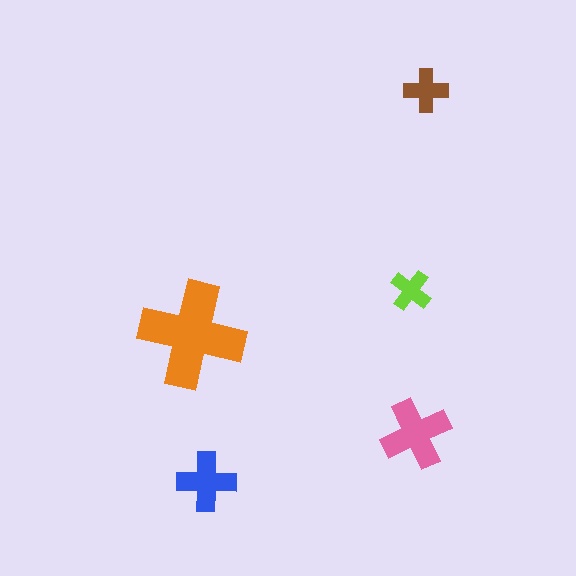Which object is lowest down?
The blue cross is bottommost.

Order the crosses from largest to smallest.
the orange one, the pink one, the blue one, the brown one, the lime one.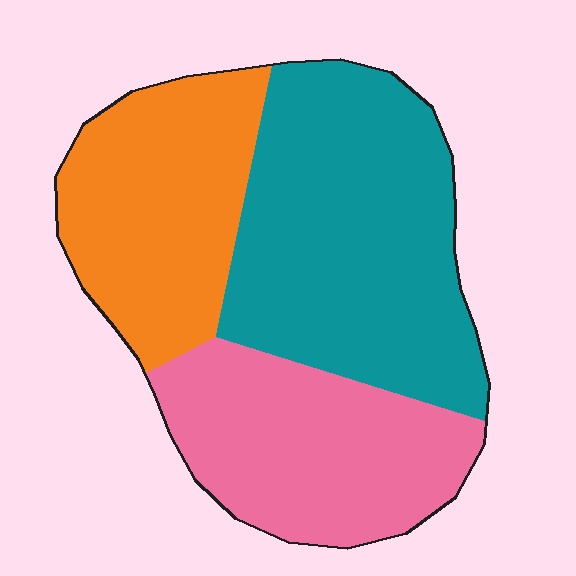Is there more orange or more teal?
Teal.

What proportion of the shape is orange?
Orange covers 28% of the shape.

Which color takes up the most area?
Teal, at roughly 45%.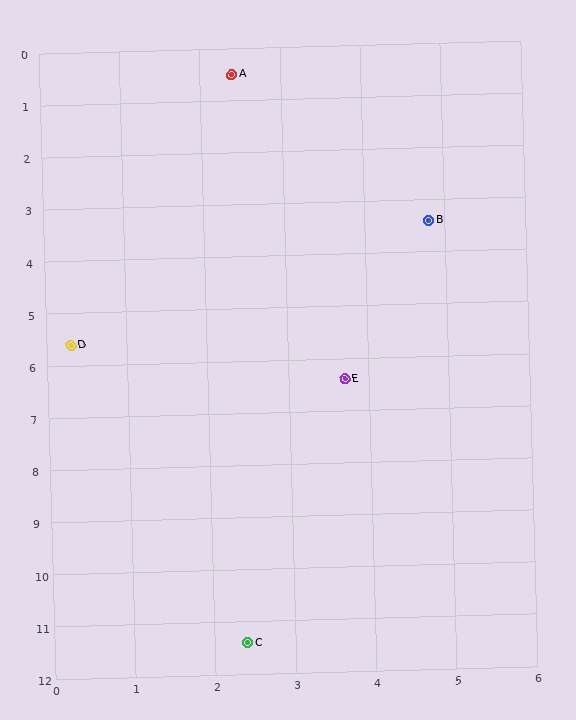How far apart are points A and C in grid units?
Points A and C are about 10.9 grid units apart.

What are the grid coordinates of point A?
Point A is at approximately (2.4, 0.5).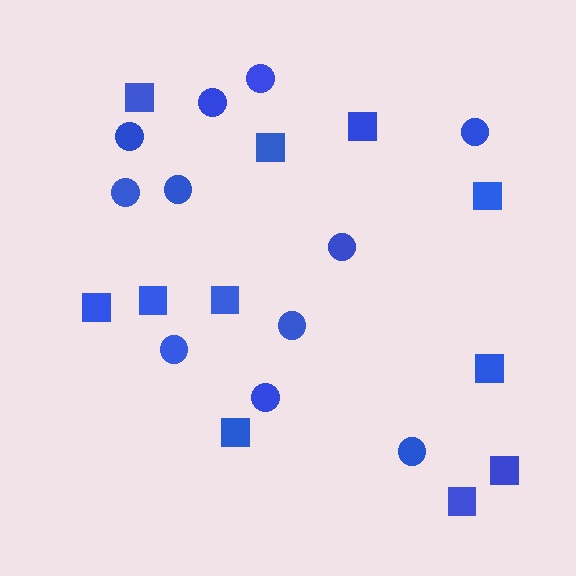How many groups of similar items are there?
There are 2 groups: one group of squares (11) and one group of circles (11).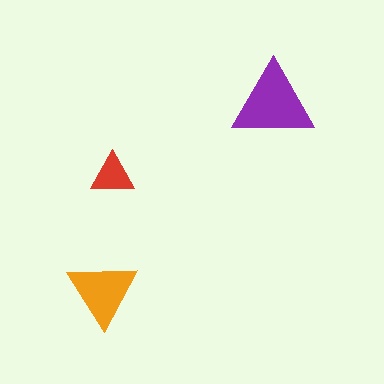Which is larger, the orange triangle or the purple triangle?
The purple one.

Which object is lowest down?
The orange triangle is bottommost.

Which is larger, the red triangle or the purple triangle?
The purple one.